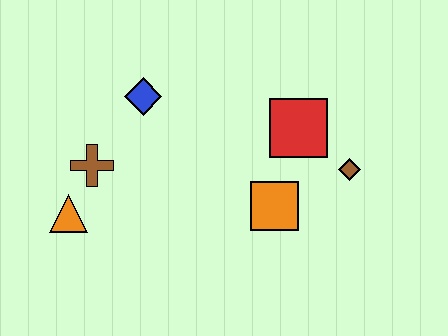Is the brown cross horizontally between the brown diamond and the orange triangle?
Yes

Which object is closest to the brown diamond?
The red square is closest to the brown diamond.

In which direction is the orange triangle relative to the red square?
The orange triangle is to the left of the red square.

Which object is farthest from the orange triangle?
The brown diamond is farthest from the orange triangle.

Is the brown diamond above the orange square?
Yes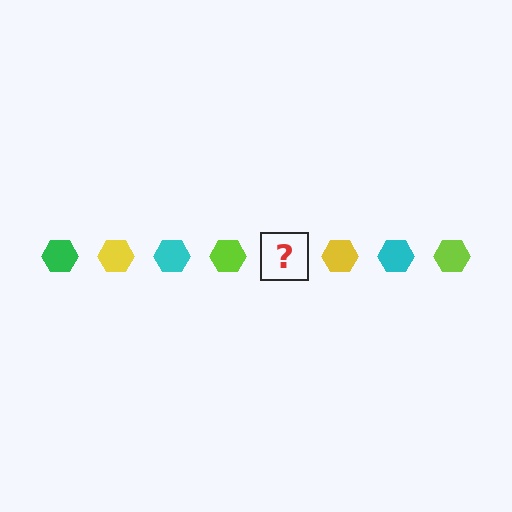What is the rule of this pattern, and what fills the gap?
The rule is that the pattern cycles through green, yellow, cyan, lime hexagons. The gap should be filled with a green hexagon.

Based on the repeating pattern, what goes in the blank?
The blank should be a green hexagon.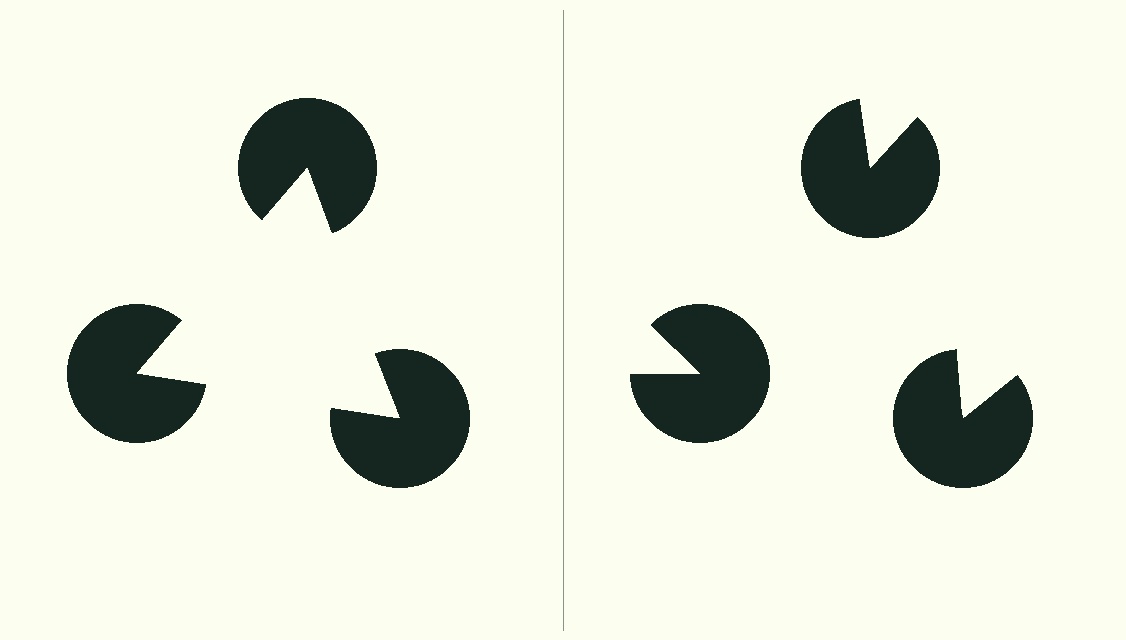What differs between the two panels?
The pac-man discs are positioned identically on both sides; only the wedge orientations differ. On the left they align to a triangle; on the right they are misaligned.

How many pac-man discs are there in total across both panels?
6 — 3 on each side.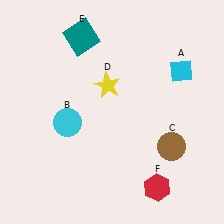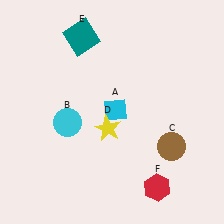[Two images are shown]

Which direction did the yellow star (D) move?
The yellow star (D) moved down.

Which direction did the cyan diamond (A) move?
The cyan diamond (A) moved left.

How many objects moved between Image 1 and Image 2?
2 objects moved between the two images.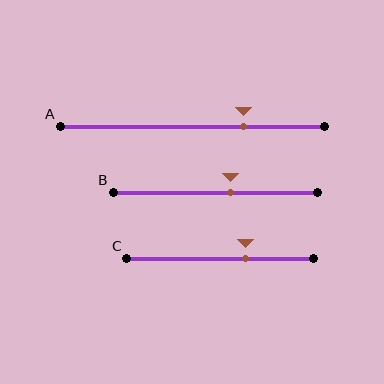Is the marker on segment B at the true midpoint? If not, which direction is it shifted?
No, the marker on segment B is shifted to the right by about 8% of the segment length.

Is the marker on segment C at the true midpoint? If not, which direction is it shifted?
No, the marker on segment C is shifted to the right by about 14% of the segment length.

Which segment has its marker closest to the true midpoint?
Segment B has its marker closest to the true midpoint.